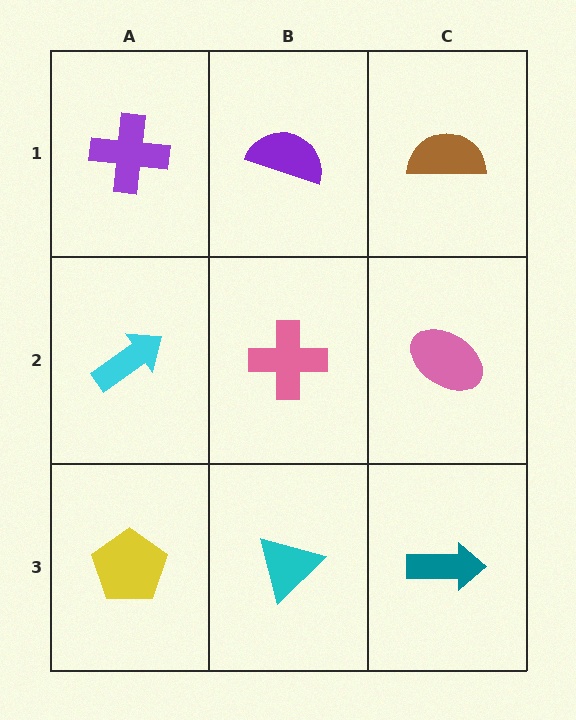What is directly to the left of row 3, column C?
A cyan triangle.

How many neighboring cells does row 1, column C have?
2.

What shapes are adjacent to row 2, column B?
A purple semicircle (row 1, column B), a cyan triangle (row 3, column B), a cyan arrow (row 2, column A), a pink ellipse (row 2, column C).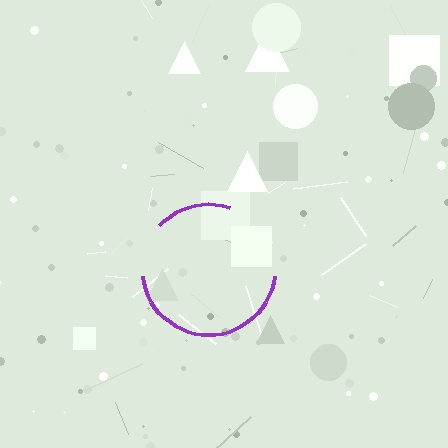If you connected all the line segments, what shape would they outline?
They would outline a circle.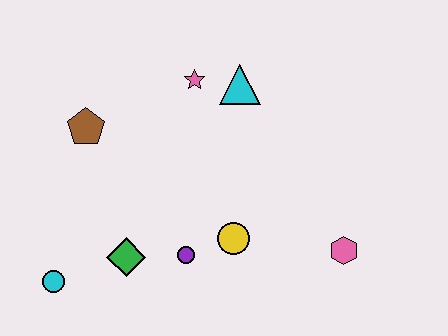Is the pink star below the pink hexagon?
No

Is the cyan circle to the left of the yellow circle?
Yes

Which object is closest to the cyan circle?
The green diamond is closest to the cyan circle.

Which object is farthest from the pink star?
The cyan circle is farthest from the pink star.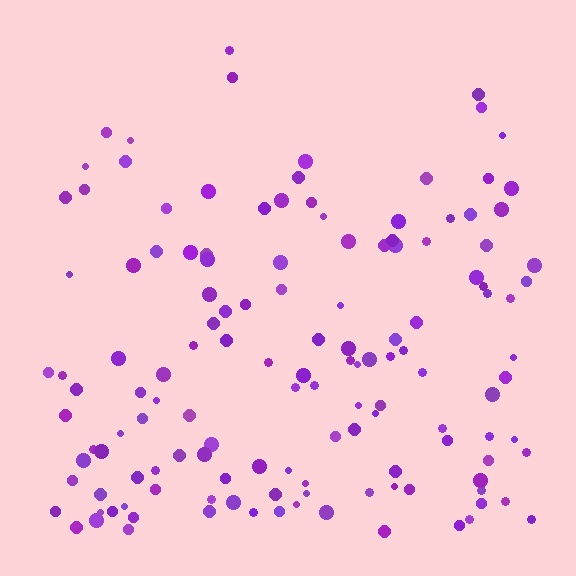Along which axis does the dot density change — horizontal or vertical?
Vertical.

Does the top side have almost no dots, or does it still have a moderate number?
Still a moderate number, just noticeably fewer than the bottom.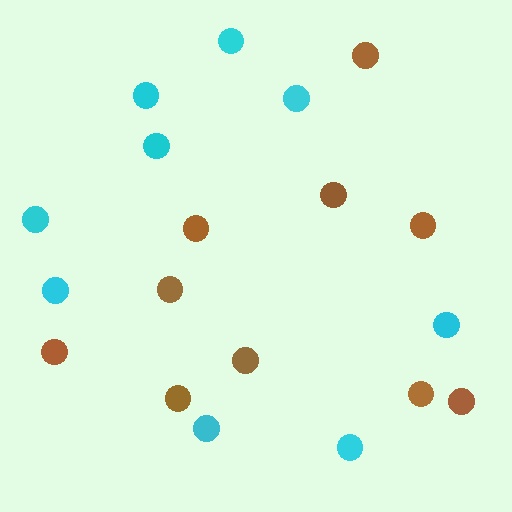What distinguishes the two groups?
There are 2 groups: one group of cyan circles (9) and one group of brown circles (10).